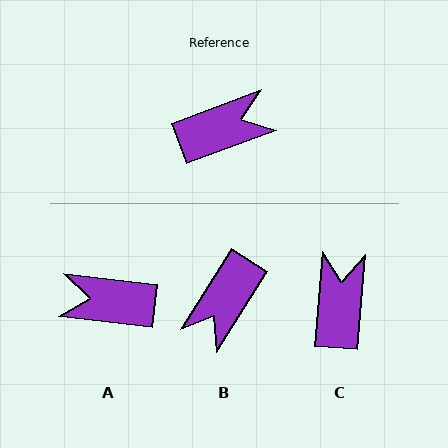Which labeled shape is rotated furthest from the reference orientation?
A, about 153 degrees away.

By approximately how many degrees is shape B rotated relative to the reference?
Approximately 143 degrees clockwise.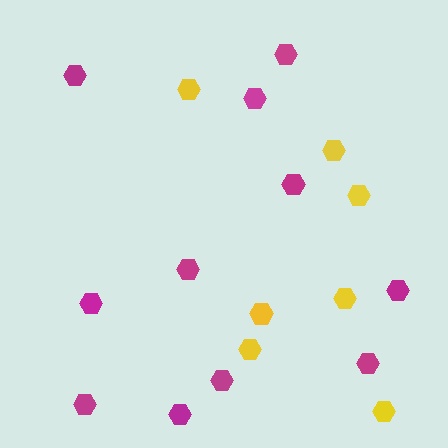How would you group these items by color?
There are 2 groups: one group of magenta hexagons (11) and one group of yellow hexagons (7).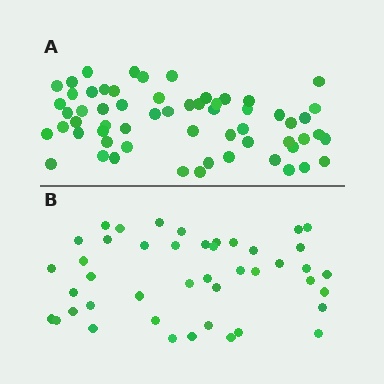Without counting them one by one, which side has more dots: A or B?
Region A (the top region) has more dots.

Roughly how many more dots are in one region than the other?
Region A has approximately 15 more dots than region B.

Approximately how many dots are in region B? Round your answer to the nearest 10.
About 40 dots. (The exact count is 44, which rounds to 40.)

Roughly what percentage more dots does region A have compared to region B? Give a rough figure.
About 35% more.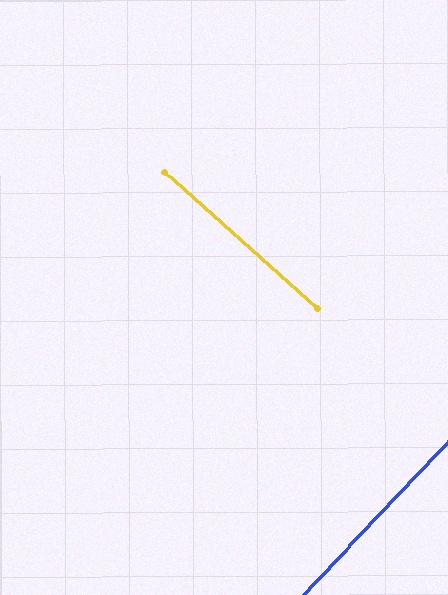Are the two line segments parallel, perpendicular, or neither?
Perpendicular — they meet at approximately 88°.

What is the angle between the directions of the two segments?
Approximately 88 degrees.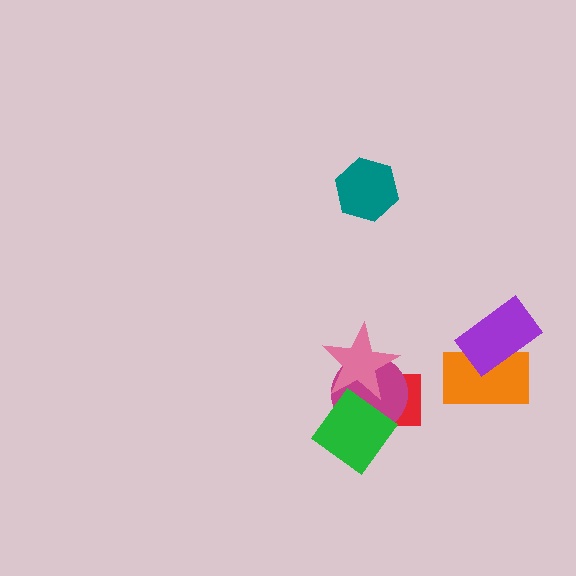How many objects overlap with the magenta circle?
3 objects overlap with the magenta circle.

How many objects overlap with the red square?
3 objects overlap with the red square.